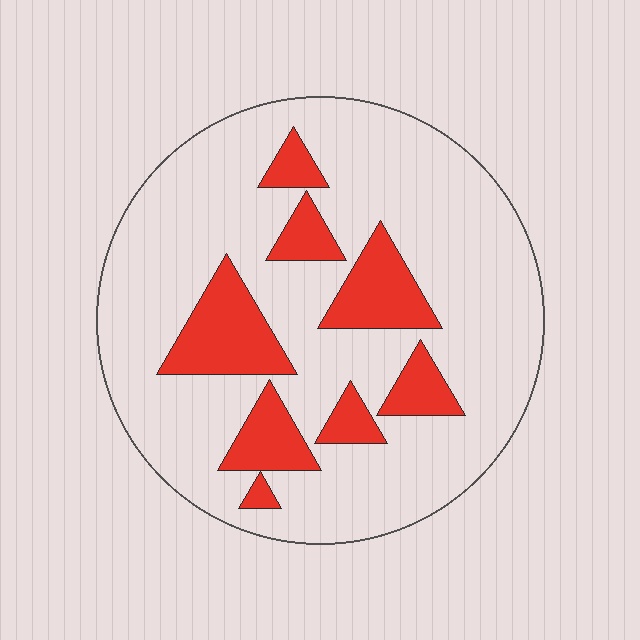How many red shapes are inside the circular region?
8.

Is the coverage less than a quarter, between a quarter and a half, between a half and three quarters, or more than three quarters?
Less than a quarter.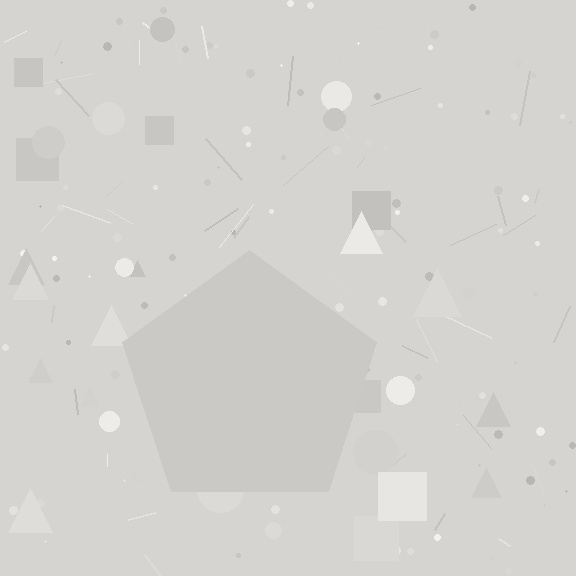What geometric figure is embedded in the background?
A pentagon is embedded in the background.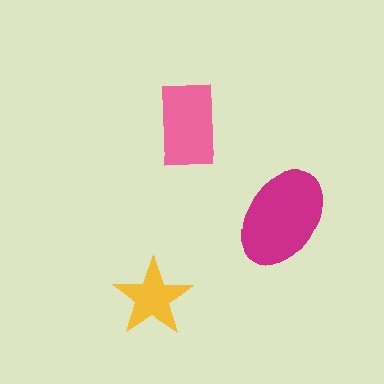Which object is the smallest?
The yellow star.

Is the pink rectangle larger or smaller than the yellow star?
Larger.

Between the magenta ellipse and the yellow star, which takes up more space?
The magenta ellipse.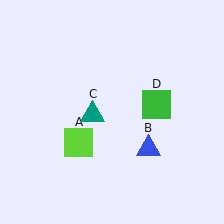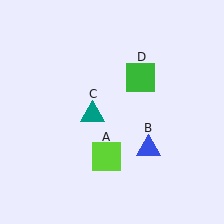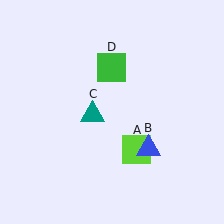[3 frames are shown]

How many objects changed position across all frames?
2 objects changed position: lime square (object A), green square (object D).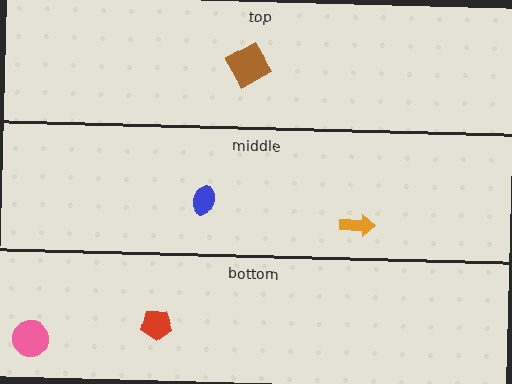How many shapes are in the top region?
1.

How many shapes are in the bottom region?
2.